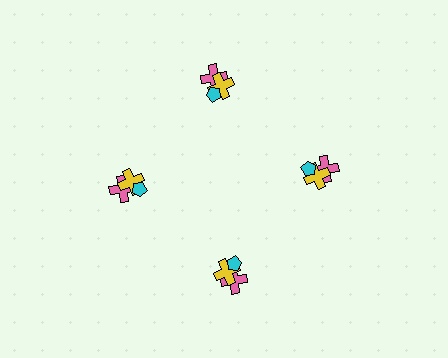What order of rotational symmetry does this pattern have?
This pattern has 4-fold rotational symmetry.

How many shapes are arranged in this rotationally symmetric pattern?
There are 12 shapes, arranged in 4 groups of 3.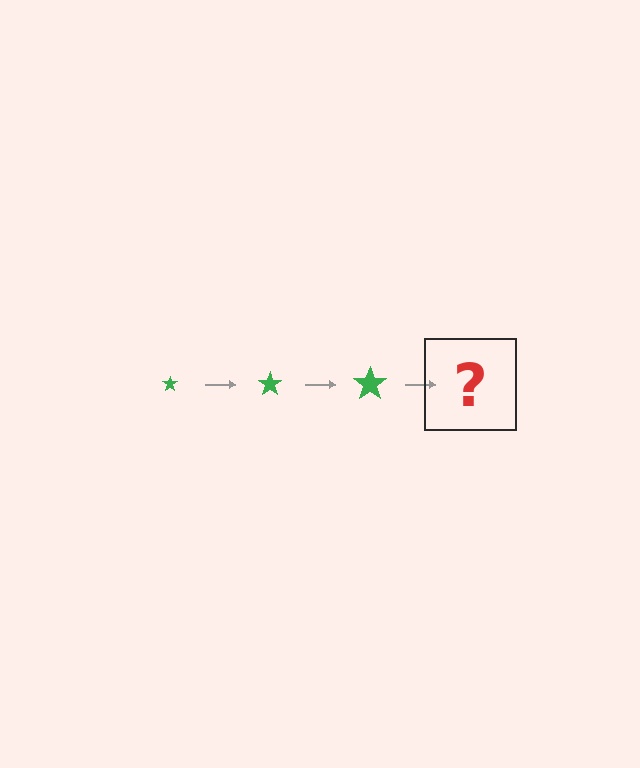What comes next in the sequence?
The next element should be a green star, larger than the previous one.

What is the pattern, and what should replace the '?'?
The pattern is that the star gets progressively larger each step. The '?' should be a green star, larger than the previous one.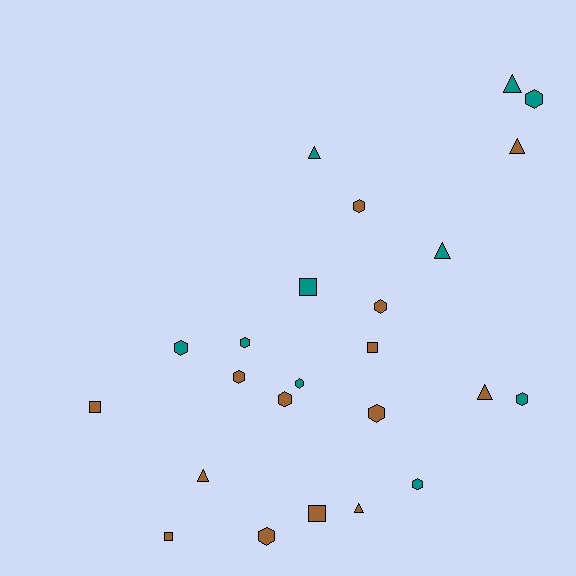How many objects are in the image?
There are 24 objects.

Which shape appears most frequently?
Hexagon, with 12 objects.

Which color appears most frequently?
Brown, with 14 objects.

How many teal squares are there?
There is 1 teal square.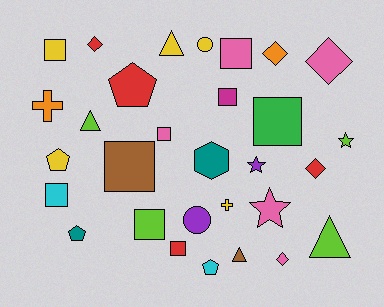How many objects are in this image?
There are 30 objects.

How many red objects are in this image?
There are 4 red objects.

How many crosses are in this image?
There are 2 crosses.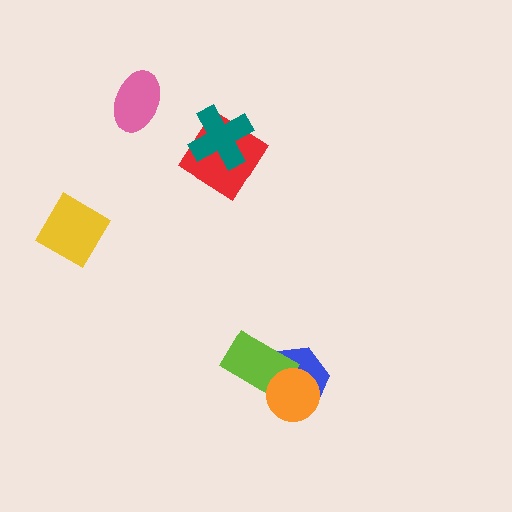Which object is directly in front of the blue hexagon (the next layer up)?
The lime rectangle is directly in front of the blue hexagon.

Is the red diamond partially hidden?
Yes, it is partially covered by another shape.